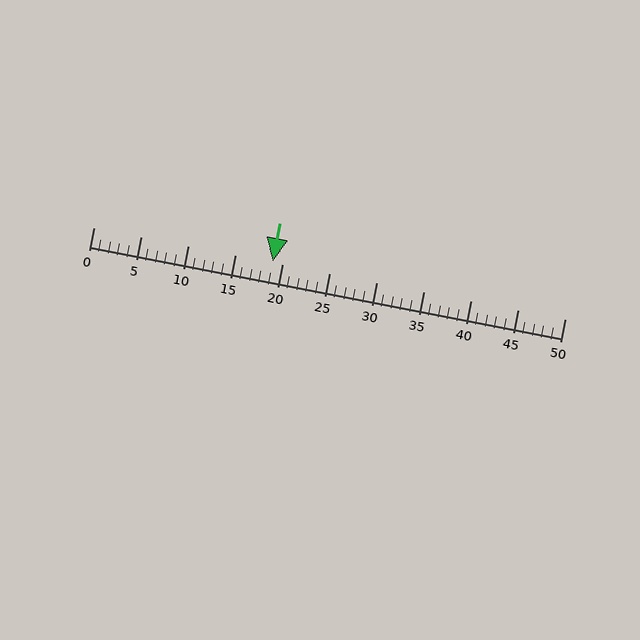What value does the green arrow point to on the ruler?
The green arrow points to approximately 19.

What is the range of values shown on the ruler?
The ruler shows values from 0 to 50.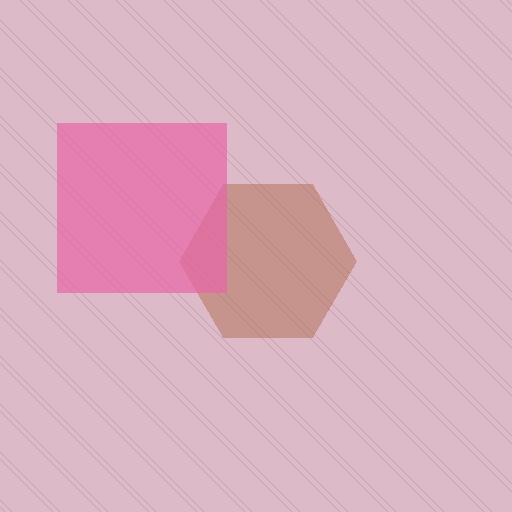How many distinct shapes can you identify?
There are 2 distinct shapes: a brown hexagon, a pink square.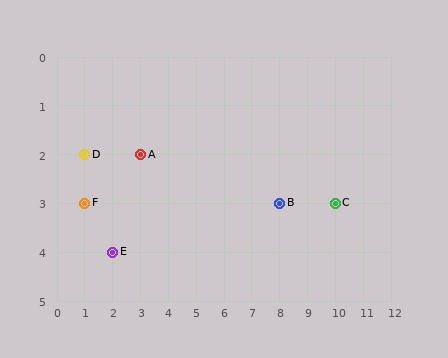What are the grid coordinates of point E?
Point E is at grid coordinates (2, 4).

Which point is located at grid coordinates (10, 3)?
Point C is at (10, 3).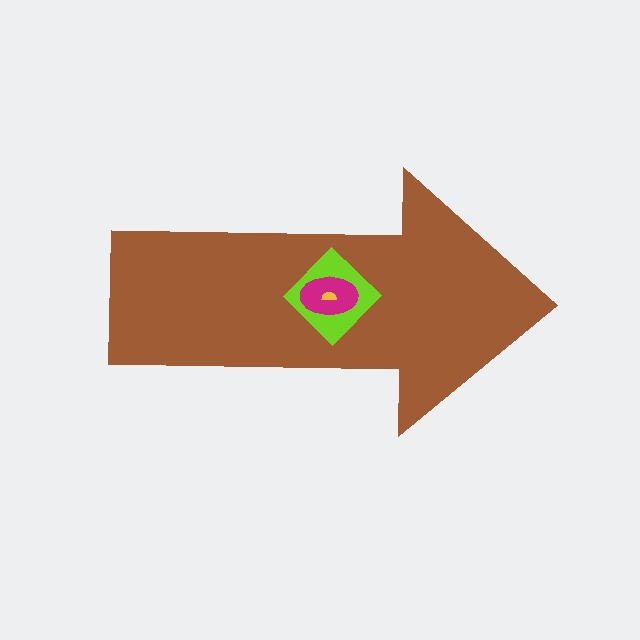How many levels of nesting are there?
4.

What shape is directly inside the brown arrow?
The lime diamond.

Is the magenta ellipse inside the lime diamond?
Yes.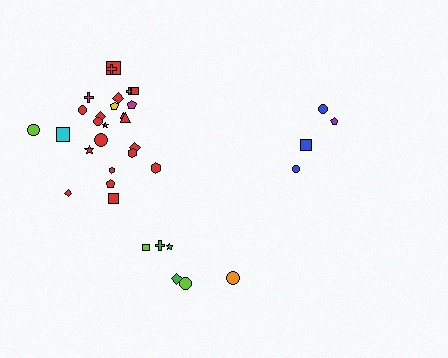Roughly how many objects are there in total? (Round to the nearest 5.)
Roughly 35 objects in total.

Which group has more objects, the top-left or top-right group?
The top-left group.